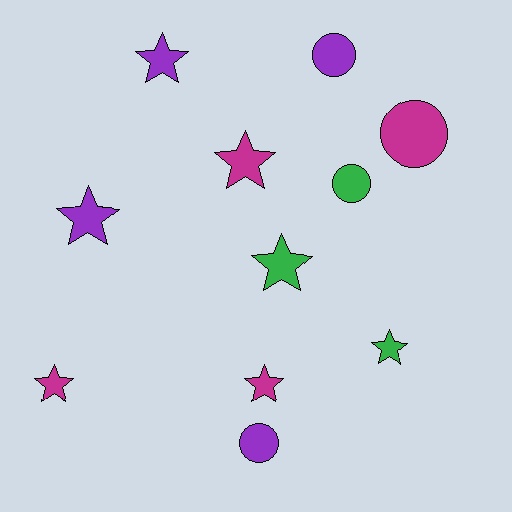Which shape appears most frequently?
Star, with 7 objects.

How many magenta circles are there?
There is 1 magenta circle.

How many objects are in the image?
There are 11 objects.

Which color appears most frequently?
Purple, with 4 objects.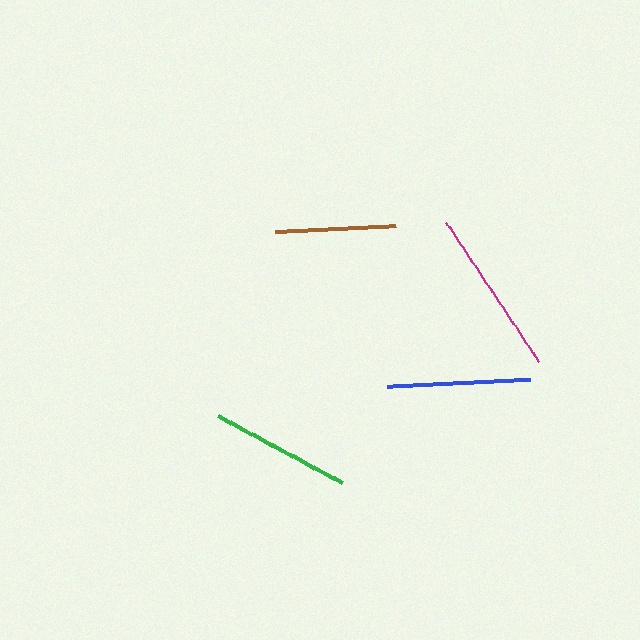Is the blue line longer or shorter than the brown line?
The blue line is longer than the brown line.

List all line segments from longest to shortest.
From longest to shortest: magenta, blue, green, brown.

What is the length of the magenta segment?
The magenta segment is approximately 167 pixels long.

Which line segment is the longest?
The magenta line is the longest at approximately 167 pixels.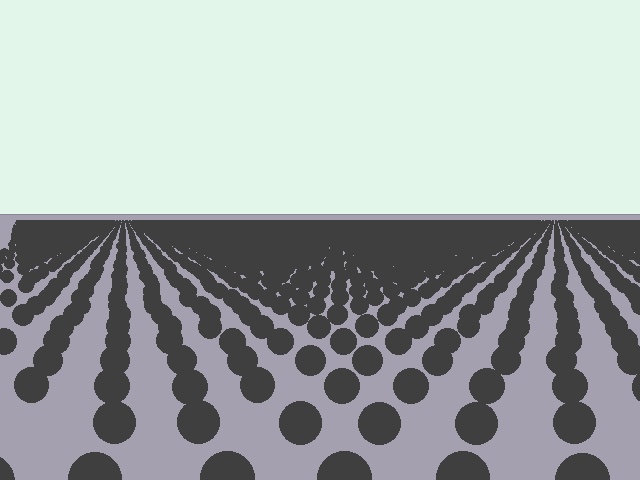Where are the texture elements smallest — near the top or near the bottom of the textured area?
Near the top.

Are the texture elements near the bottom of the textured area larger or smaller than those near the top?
Larger. Near the bottom, elements are closer to the viewer and appear at a bigger on-screen size.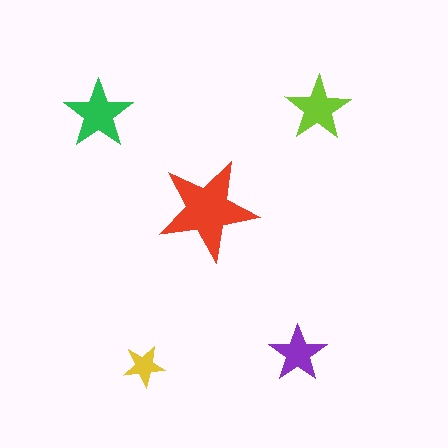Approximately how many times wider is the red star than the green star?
About 1.5 times wider.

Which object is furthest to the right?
The lime star is rightmost.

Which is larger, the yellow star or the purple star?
The purple one.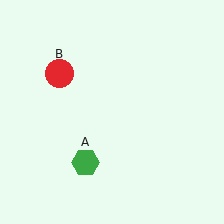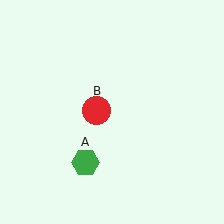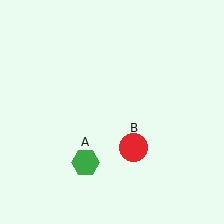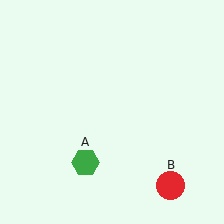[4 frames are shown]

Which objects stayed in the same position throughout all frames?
Green hexagon (object A) remained stationary.